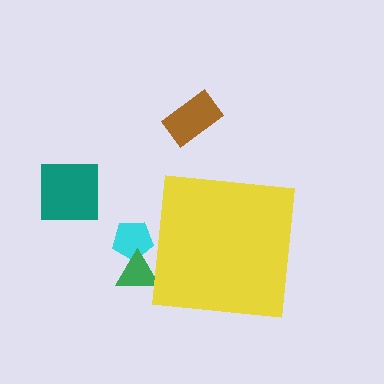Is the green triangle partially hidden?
Yes, the green triangle is partially hidden behind the yellow square.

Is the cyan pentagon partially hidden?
Yes, the cyan pentagon is partially hidden behind the yellow square.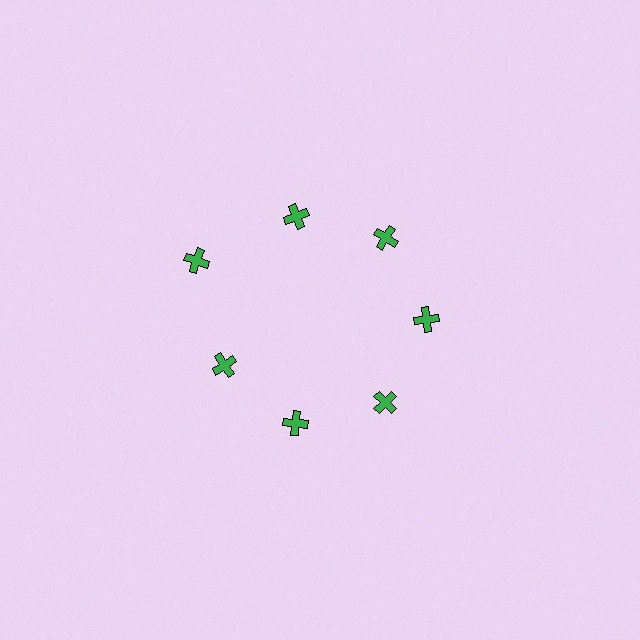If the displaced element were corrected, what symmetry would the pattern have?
It would have 7-fold rotational symmetry — the pattern would map onto itself every 51 degrees.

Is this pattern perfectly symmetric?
No. The 7 green crosses are arranged in a ring, but one element near the 10 o'clock position is pushed outward from the center, breaking the 7-fold rotational symmetry.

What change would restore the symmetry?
The symmetry would be restored by moving it inward, back onto the ring so that all 7 crosses sit at equal angles and equal distance from the center.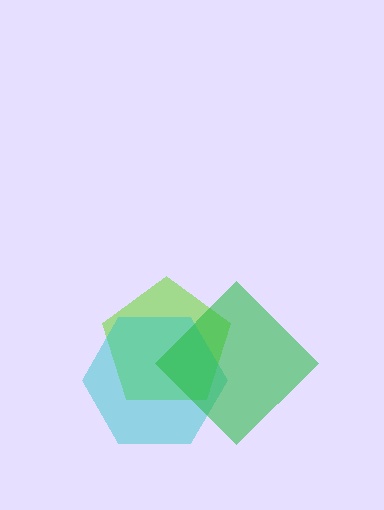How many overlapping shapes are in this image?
There are 3 overlapping shapes in the image.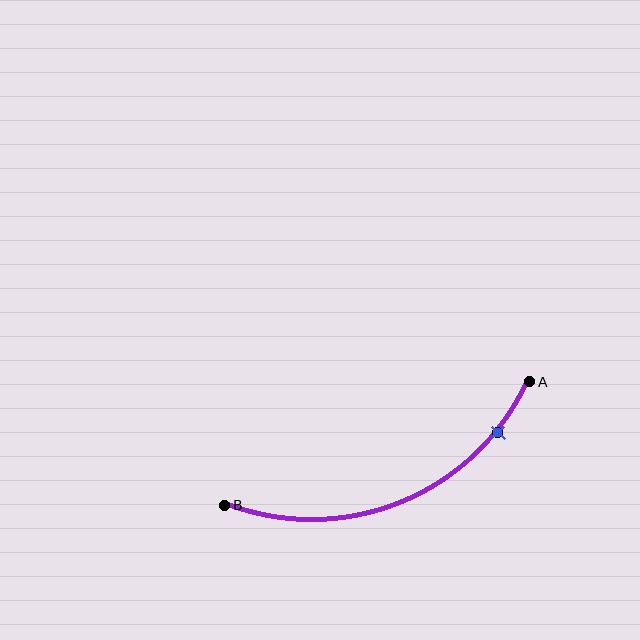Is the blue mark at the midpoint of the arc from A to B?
No. The blue mark lies on the arc but is closer to endpoint A. The arc midpoint would be at the point on the curve equidistant along the arc from both A and B.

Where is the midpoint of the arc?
The arc midpoint is the point on the curve farthest from the straight line joining A and B. It sits below that line.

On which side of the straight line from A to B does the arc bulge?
The arc bulges below the straight line connecting A and B.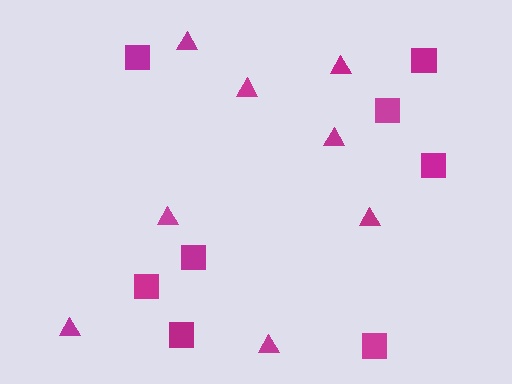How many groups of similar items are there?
There are 2 groups: one group of triangles (8) and one group of squares (8).